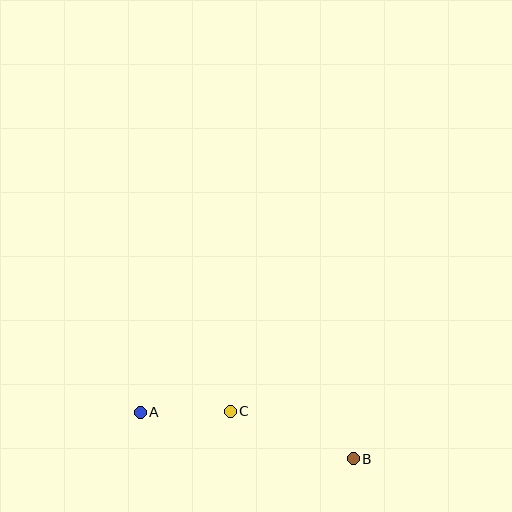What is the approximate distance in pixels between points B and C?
The distance between B and C is approximately 132 pixels.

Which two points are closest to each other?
Points A and C are closest to each other.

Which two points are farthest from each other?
Points A and B are farthest from each other.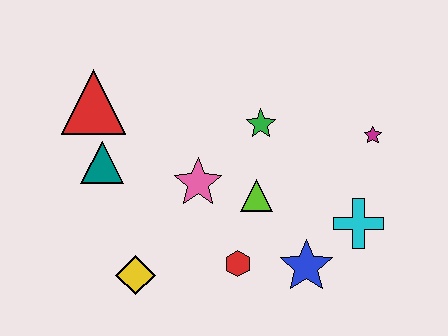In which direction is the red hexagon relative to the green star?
The red hexagon is below the green star.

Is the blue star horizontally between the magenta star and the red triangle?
Yes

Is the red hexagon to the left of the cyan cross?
Yes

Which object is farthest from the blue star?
The red triangle is farthest from the blue star.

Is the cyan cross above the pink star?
No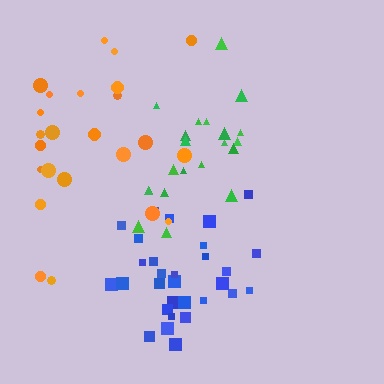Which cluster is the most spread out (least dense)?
Orange.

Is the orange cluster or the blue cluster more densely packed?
Blue.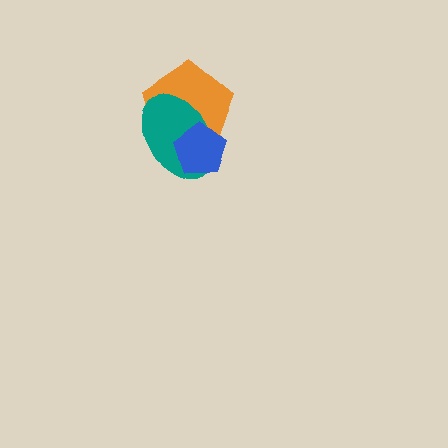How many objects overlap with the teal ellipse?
2 objects overlap with the teal ellipse.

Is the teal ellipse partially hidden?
Yes, it is partially covered by another shape.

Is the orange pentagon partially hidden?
Yes, it is partially covered by another shape.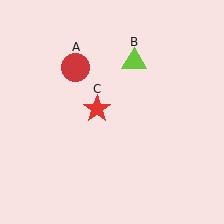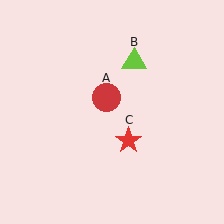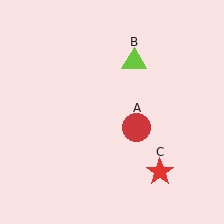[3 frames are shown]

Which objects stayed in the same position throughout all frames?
Lime triangle (object B) remained stationary.